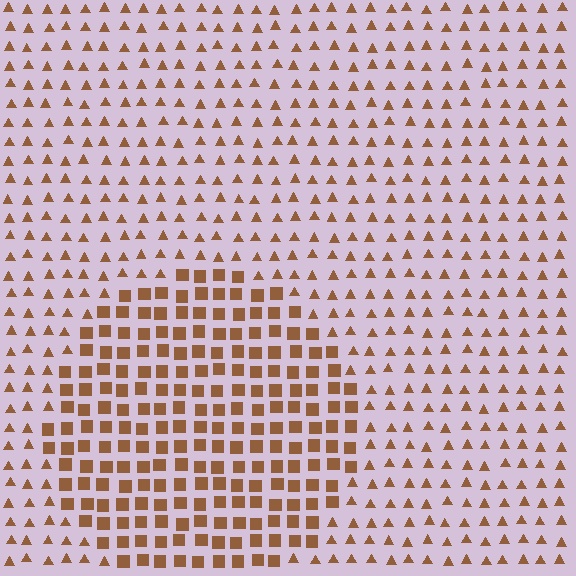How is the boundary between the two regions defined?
The boundary is defined by a change in element shape: squares inside vs. triangles outside. All elements share the same color and spacing.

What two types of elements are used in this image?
The image uses squares inside the circle region and triangles outside it.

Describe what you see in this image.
The image is filled with small brown elements arranged in a uniform grid. A circle-shaped region contains squares, while the surrounding area contains triangles. The boundary is defined purely by the change in element shape.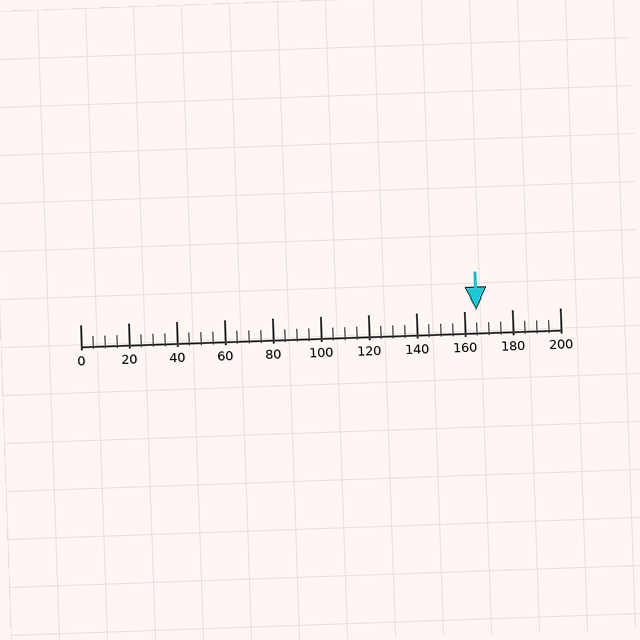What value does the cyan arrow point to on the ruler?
The cyan arrow points to approximately 165.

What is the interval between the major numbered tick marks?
The major tick marks are spaced 20 units apart.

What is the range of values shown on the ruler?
The ruler shows values from 0 to 200.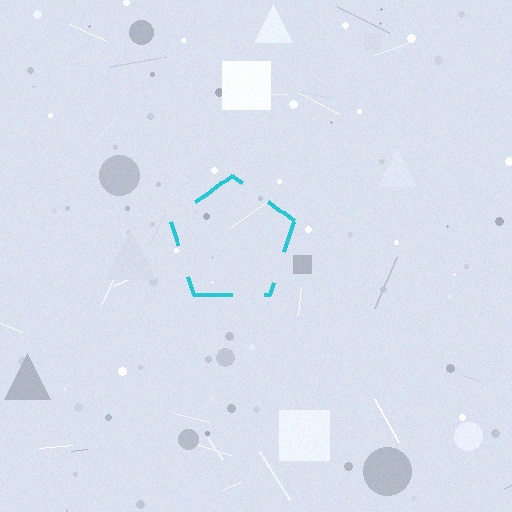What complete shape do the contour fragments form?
The contour fragments form a pentagon.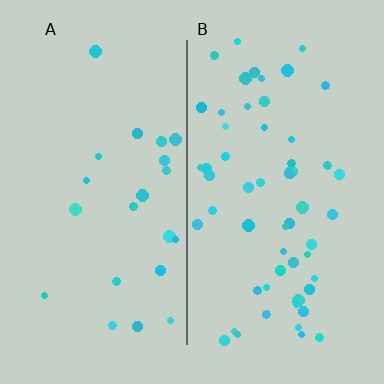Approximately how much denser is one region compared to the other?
Approximately 2.6× — region B over region A.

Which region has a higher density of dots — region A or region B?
B (the right).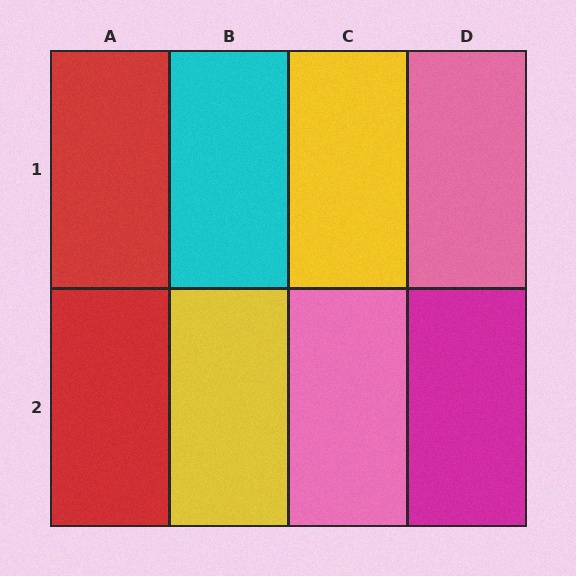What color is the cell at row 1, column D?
Pink.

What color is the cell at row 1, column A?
Red.